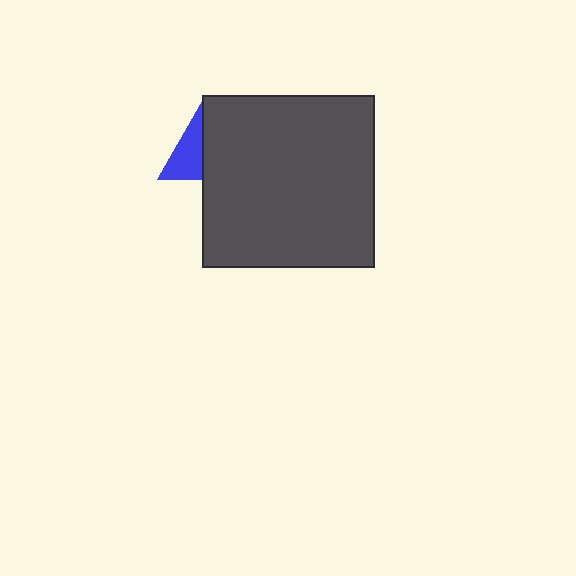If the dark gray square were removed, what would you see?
You would see the complete blue triangle.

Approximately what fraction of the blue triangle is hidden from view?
Roughly 56% of the blue triangle is hidden behind the dark gray square.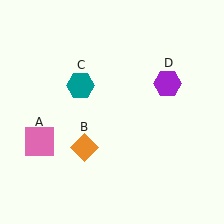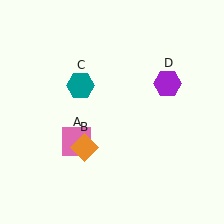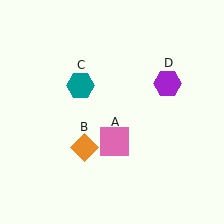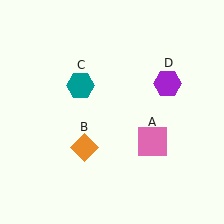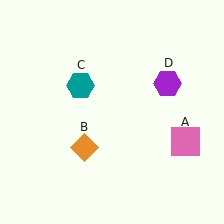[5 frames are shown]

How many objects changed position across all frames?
1 object changed position: pink square (object A).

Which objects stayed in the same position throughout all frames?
Orange diamond (object B) and teal hexagon (object C) and purple hexagon (object D) remained stationary.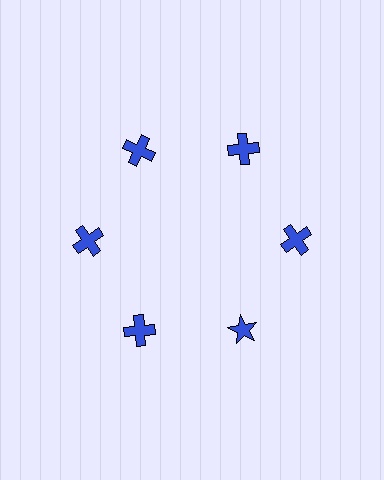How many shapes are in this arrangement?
There are 6 shapes arranged in a ring pattern.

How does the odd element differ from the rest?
It has a different shape: star instead of cross.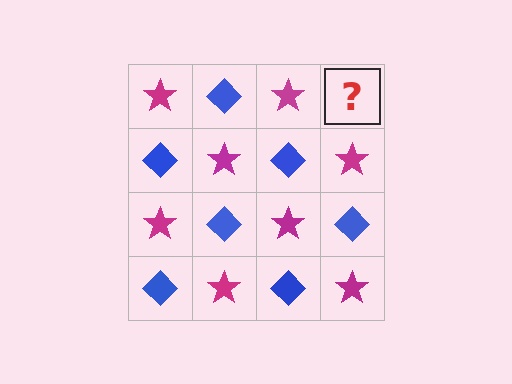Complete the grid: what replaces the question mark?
The question mark should be replaced with a blue diamond.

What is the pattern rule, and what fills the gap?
The rule is that it alternates magenta star and blue diamond in a checkerboard pattern. The gap should be filled with a blue diamond.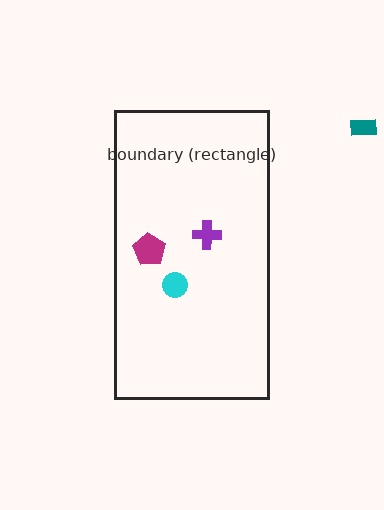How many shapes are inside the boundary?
3 inside, 1 outside.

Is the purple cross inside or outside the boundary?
Inside.